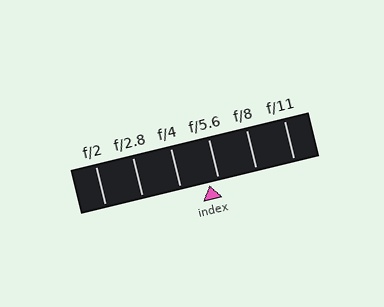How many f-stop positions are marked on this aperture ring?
There are 6 f-stop positions marked.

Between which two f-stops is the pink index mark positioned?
The index mark is between f/4 and f/5.6.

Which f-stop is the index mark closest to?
The index mark is closest to f/5.6.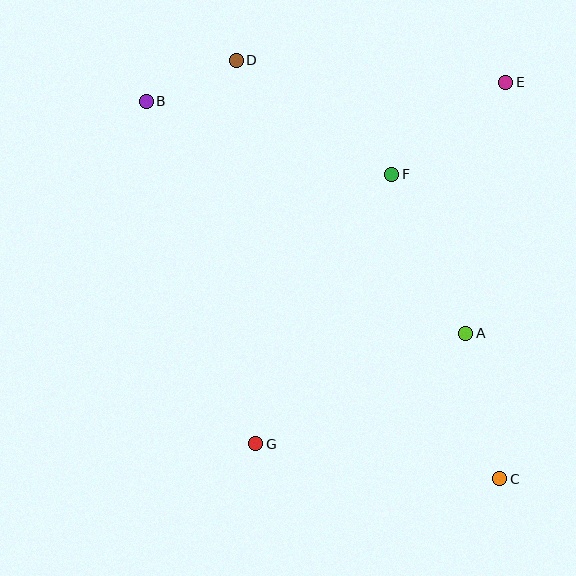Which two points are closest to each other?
Points B and D are closest to each other.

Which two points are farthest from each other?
Points B and C are farthest from each other.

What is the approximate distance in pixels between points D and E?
The distance between D and E is approximately 271 pixels.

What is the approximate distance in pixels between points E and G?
The distance between E and G is approximately 440 pixels.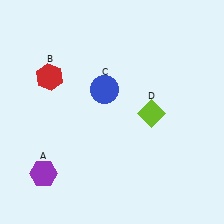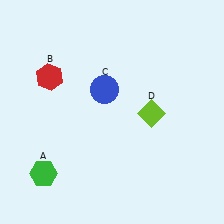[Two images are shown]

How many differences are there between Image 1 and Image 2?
There is 1 difference between the two images.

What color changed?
The hexagon (A) changed from purple in Image 1 to green in Image 2.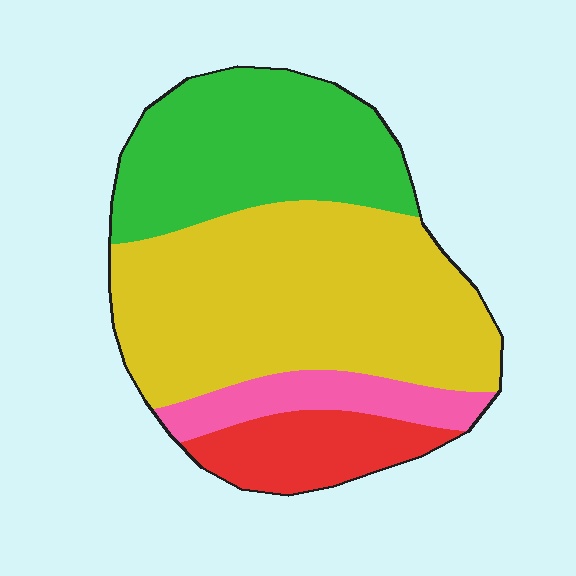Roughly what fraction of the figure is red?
Red takes up less than a quarter of the figure.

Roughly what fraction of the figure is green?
Green takes up between a quarter and a half of the figure.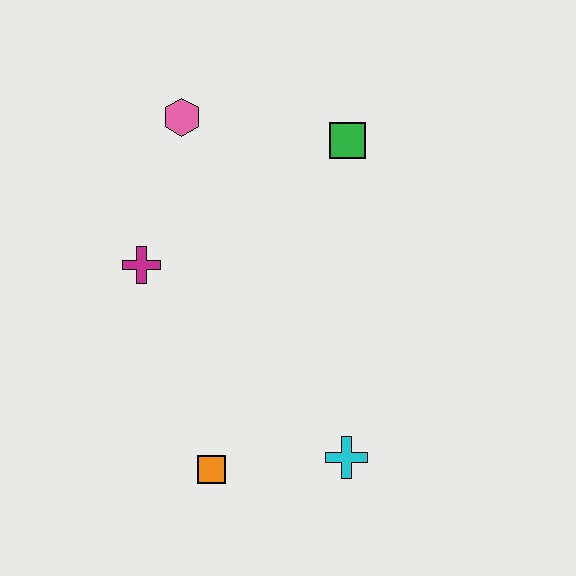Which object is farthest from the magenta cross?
The cyan cross is farthest from the magenta cross.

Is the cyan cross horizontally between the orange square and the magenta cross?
No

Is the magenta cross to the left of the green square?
Yes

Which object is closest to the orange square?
The cyan cross is closest to the orange square.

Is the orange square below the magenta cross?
Yes